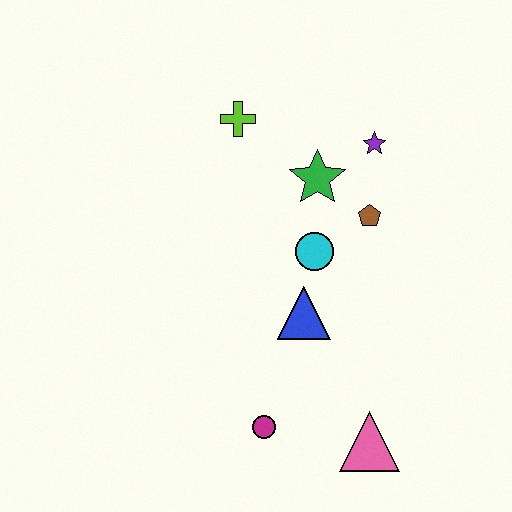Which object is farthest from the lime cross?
The pink triangle is farthest from the lime cross.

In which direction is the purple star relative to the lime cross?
The purple star is to the right of the lime cross.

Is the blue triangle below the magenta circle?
No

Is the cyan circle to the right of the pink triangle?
No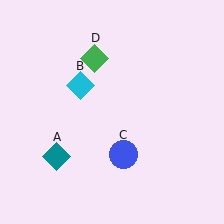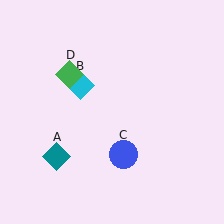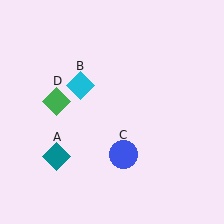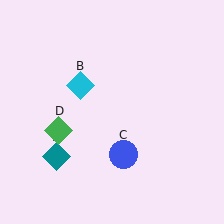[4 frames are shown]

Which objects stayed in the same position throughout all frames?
Teal diamond (object A) and cyan diamond (object B) and blue circle (object C) remained stationary.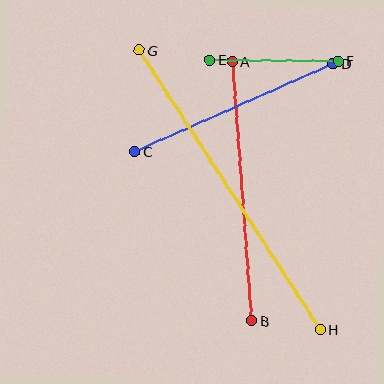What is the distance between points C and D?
The distance is approximately 217 pixels.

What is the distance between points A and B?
The distance is approximately 260 pixels.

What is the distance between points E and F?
The distance is approximately 129 pixels.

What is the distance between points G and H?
The distance is approximately 333 pixels.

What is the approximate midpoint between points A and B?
The midpoint is at approximately (242, 191) pixels.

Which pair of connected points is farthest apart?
Points G and H are farthest apart.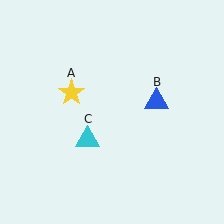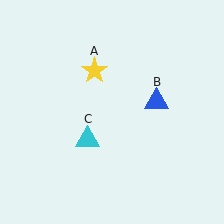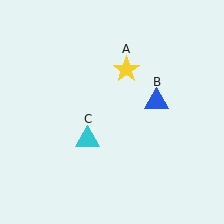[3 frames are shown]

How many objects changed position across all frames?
1 object changed position: yellow star (object A).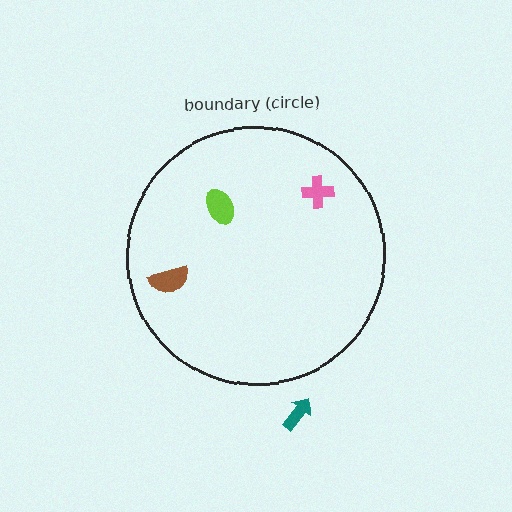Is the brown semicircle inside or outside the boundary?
Inside.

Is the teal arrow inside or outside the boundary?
Outside.